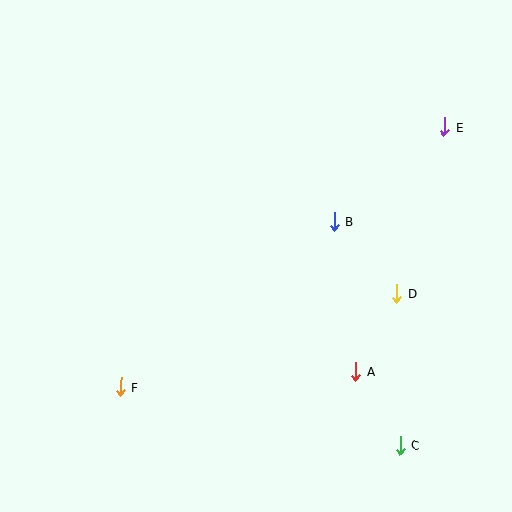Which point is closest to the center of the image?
Point B at (334, 221) is closest to the center.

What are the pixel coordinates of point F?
Point F is at (120, 387).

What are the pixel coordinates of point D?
Point D is at (397, 294).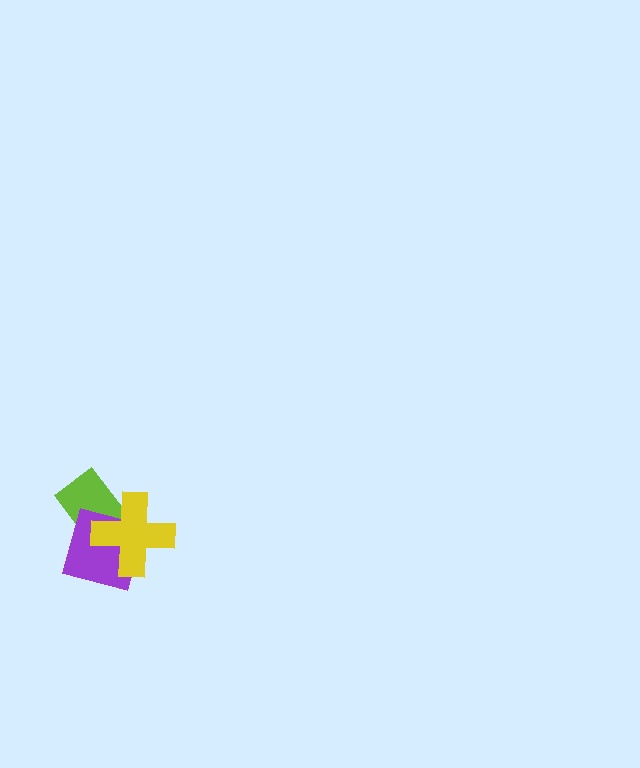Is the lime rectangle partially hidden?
Yes, it is partially covered by another shape.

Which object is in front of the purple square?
The yellow cross is in front of the purple square.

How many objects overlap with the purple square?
2 objects overlap with the purple square.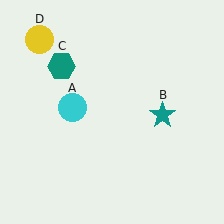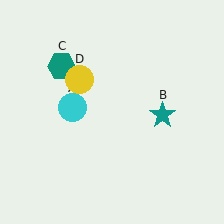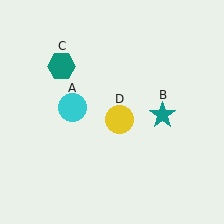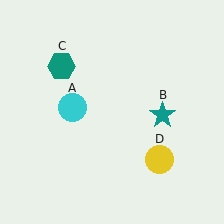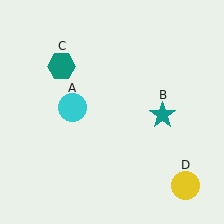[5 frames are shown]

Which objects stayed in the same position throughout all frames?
Cyan circle (object A) and teal star (object B) and teal hexagon (object C) remained stationary.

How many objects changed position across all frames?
1 object changed position: yellow circle (object D).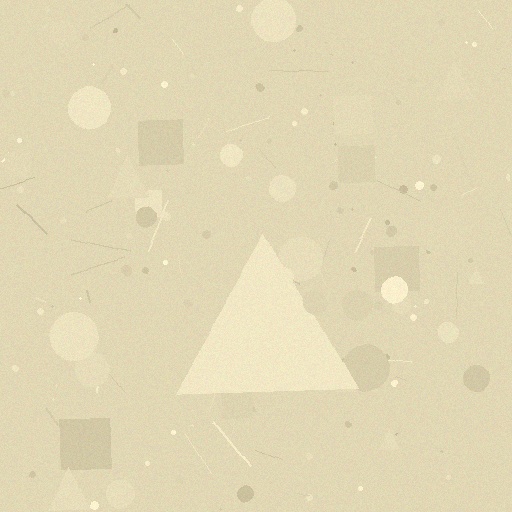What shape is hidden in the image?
A triangle is hidden in the image.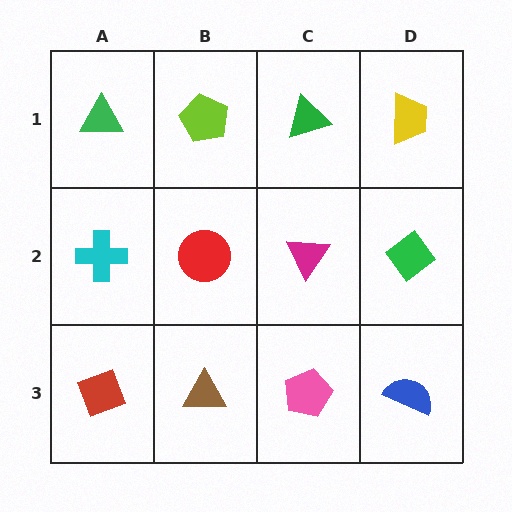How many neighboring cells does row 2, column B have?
4.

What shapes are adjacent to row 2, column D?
A yellow trapezoid (row 1, column D), a blue semicircle (row 3, column D), a magenta triangle (row 2, column C).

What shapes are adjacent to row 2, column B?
A lime pentagon (row 1, column B), a brown triangle (row 3, column B), a cyan cross (row 2, column A), a magenta triangle (row 2, column C).